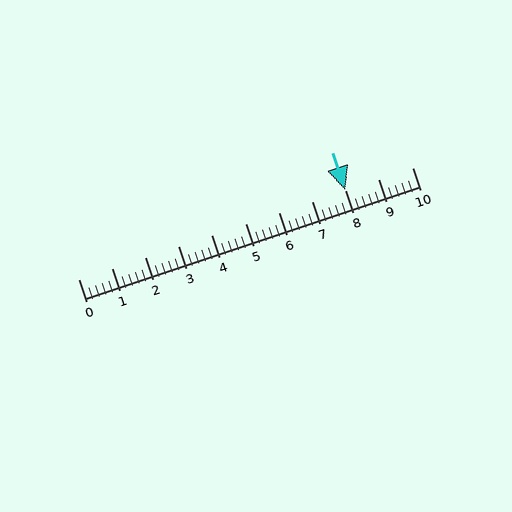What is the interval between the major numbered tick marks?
The major tick marks are spaced 1 units apart.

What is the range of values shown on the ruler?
The ruler shows values from 0 to 10.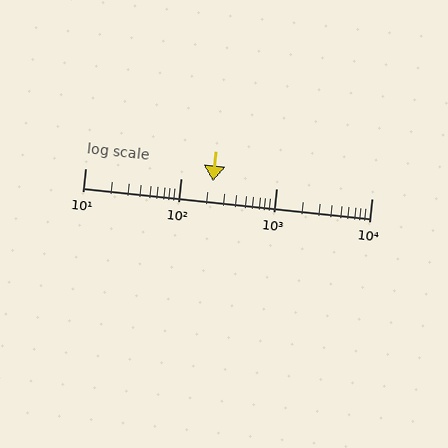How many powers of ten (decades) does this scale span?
The scale spans 3 decades, from 10 to 10000.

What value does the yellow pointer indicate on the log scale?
The pointer indicates approximately 220.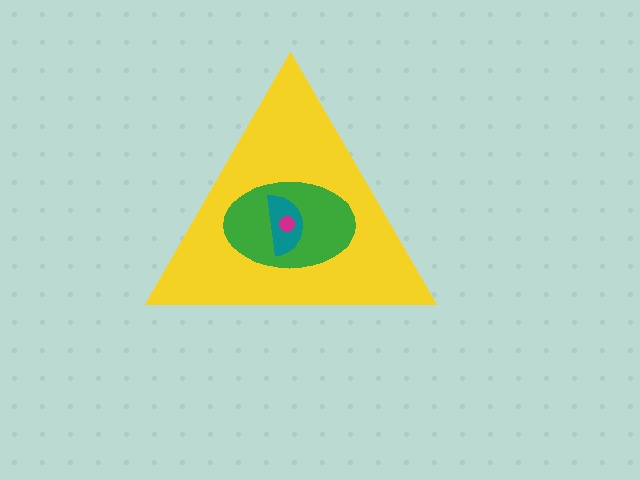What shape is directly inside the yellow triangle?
The green ellipse.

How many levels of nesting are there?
4.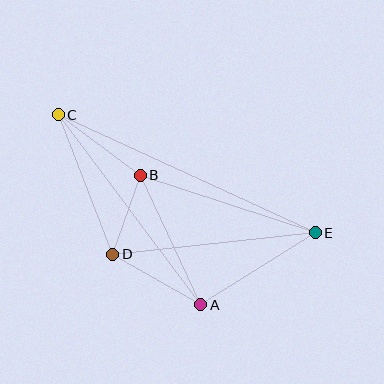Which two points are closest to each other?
Points B and D are closest to each other.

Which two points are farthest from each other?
Points C and E are farthest from each other.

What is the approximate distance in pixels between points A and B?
The distance between A and B is approximately 143 pixels.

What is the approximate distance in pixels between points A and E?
The distance between A and E is approximately 135 pixels.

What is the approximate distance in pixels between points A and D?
The distance between A and D is approximately 101 pixels.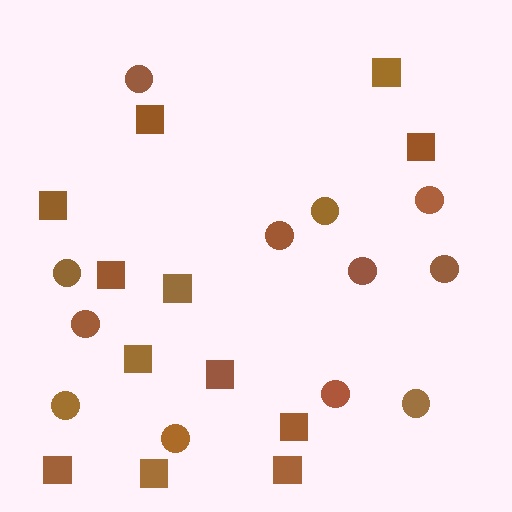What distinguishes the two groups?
There are 2 groups: one group of circles (12) and one group of squares (12).